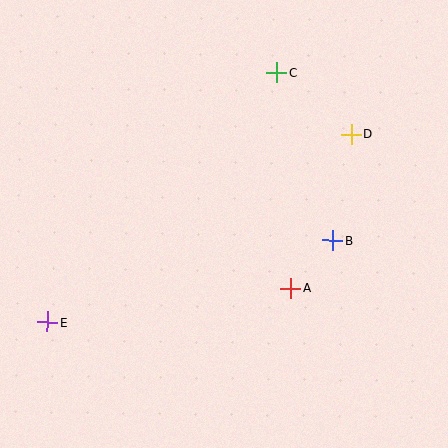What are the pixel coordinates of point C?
Point C is at (277, 73).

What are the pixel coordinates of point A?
Point A is at (291, 288).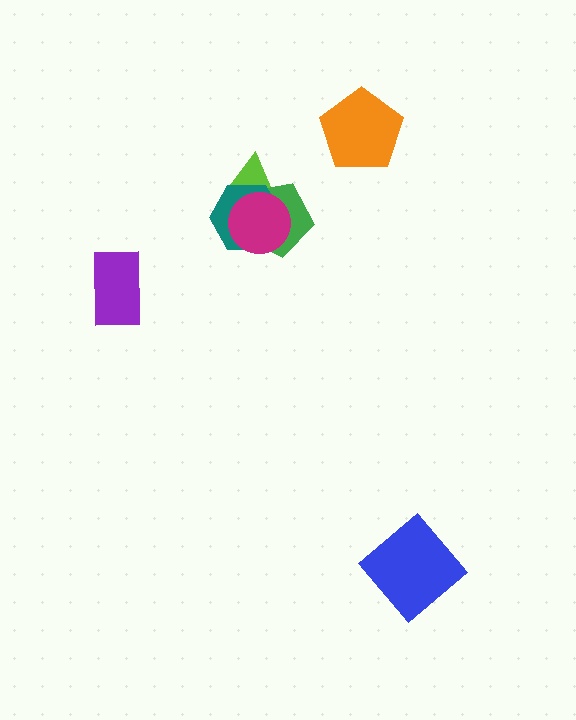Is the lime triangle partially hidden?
Yes, it is partially covered by another shape.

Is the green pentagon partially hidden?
Yes, it is partially covered by another shape.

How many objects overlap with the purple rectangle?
0 objects overlap with the purple rectangle.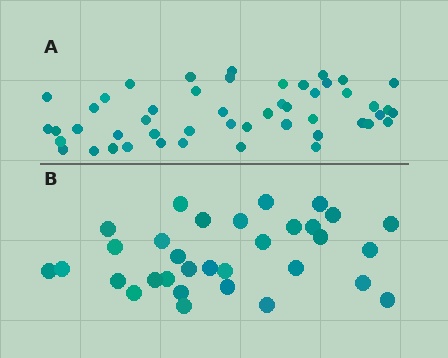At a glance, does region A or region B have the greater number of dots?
Region A (the top region) has more dots.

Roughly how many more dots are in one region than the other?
Region A has approximately 15 more dots than region B.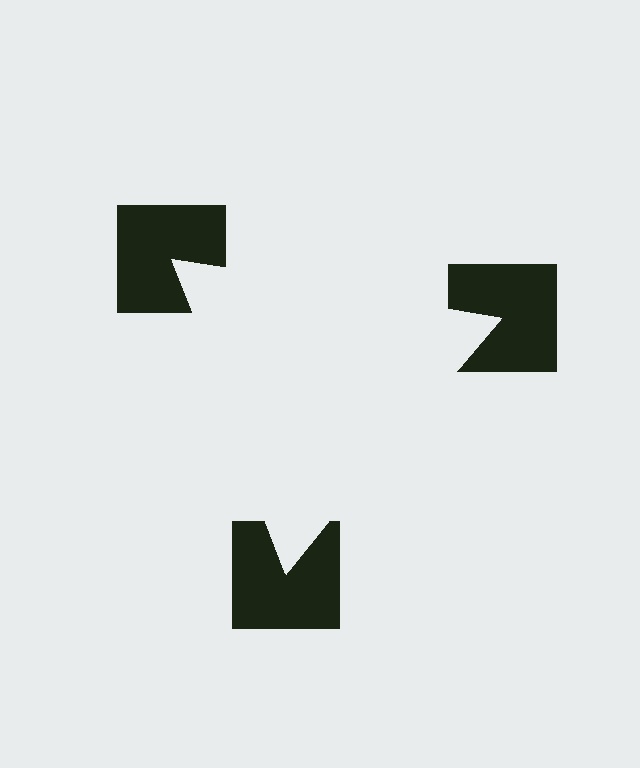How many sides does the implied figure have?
3 sides.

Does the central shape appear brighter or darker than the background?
It typically appears slightly brighter than the background, even though no actual brightness change is drawn.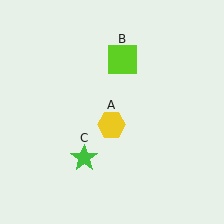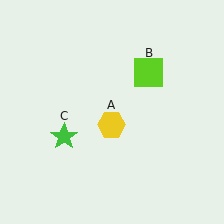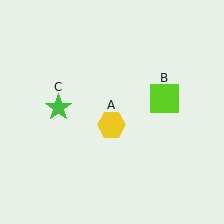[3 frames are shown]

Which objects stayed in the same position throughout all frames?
Yellow hexagon (object A) remained stationary.